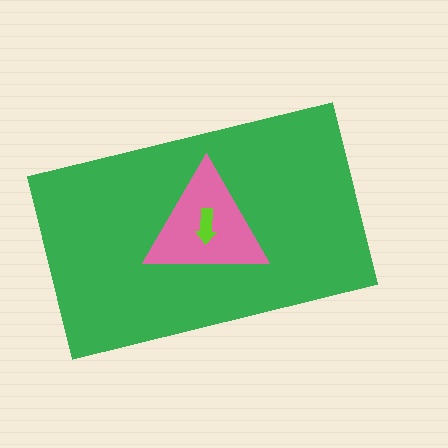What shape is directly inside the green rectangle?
The pink triangle.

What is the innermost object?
The lime arrow.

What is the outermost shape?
The green rectangle.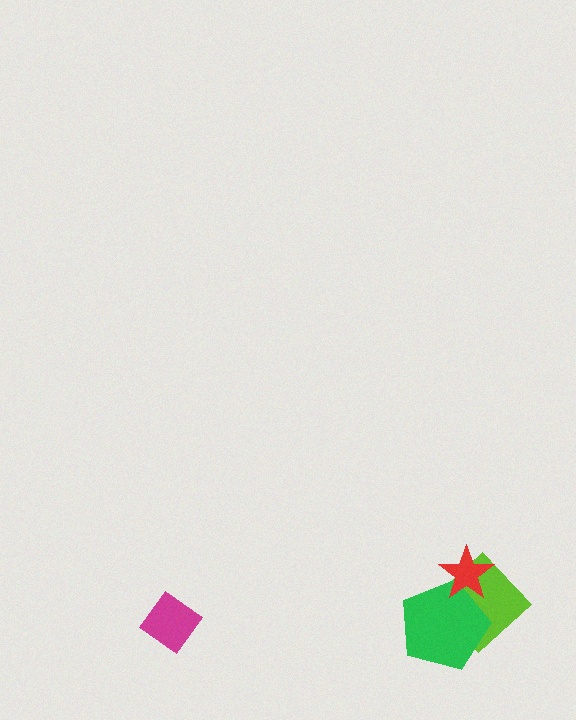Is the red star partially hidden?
No, no other shape covers it.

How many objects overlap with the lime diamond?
2 objects overlap with the lime diamond.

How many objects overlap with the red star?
2 objects overlap with the red star.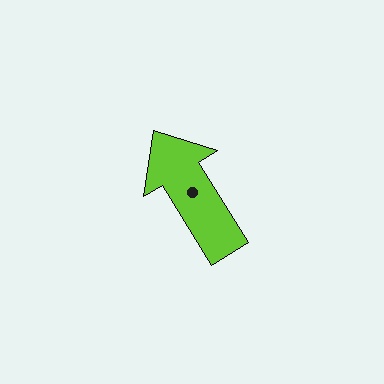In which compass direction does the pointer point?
Northwest.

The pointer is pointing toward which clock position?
Roughly 11 o'clock.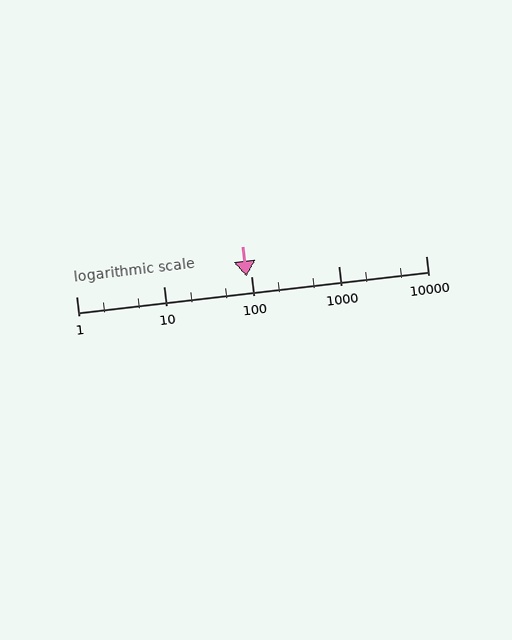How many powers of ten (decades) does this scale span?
The scale spans 4 decades, from 1 to 10000.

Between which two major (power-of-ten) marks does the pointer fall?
The pointer is between 10 and 100.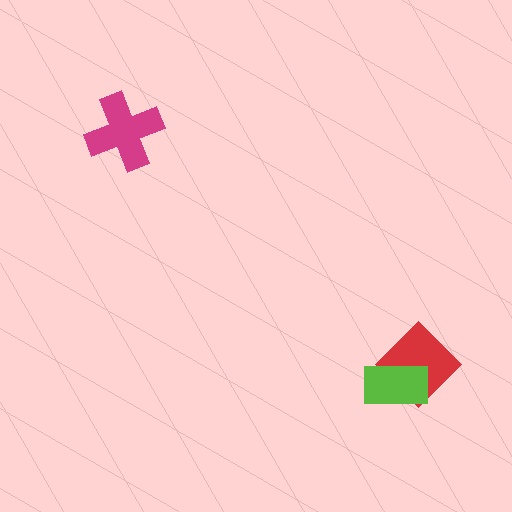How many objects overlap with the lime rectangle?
1 object overlaps with the lime rectangle.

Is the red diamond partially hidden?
Yes, it is partially covered by another shape.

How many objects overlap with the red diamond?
1 object overlaps with the red diamond.